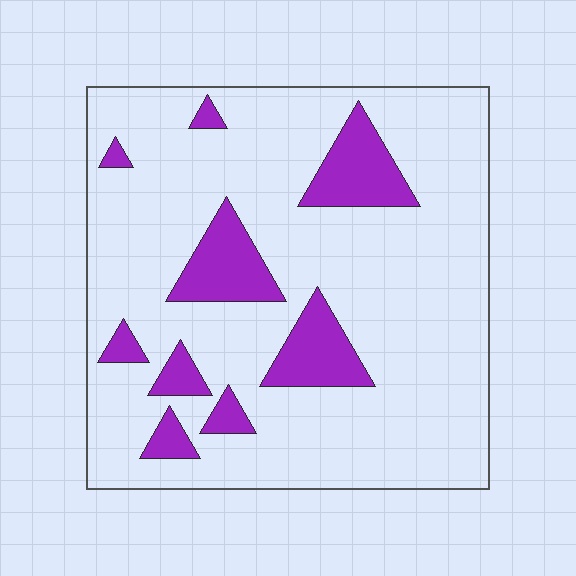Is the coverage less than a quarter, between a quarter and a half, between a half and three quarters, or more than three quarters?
Less than a quarter.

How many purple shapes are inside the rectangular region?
9.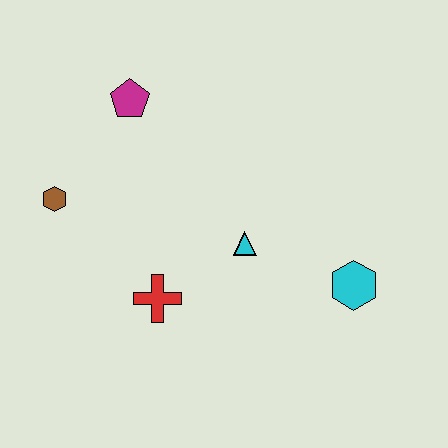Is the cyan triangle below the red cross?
No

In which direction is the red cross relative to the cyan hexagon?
The red cross is to the left of the cyan hexagon.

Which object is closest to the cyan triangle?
The red cross is closest to the cyan triangle.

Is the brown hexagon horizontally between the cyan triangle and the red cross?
No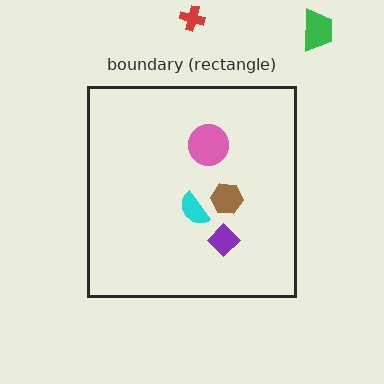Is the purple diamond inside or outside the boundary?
Inside.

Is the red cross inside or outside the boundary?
Outside.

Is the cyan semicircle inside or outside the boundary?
Inside.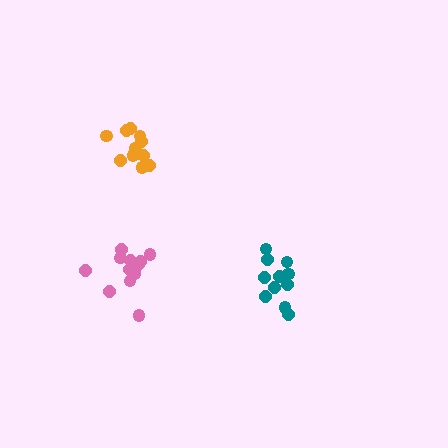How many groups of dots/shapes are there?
There are 3 groups.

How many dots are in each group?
Group 1: 12 dots, Group 2: 13 dots, Group 3: 12 dots (37 total).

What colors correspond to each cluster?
The clusters are colored: pink, teal, orange.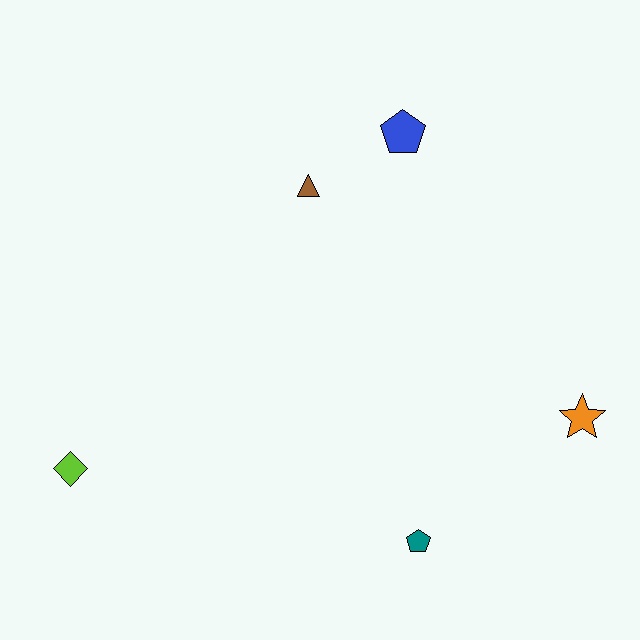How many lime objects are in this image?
There is 1 lime object.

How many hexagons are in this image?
There are no hexagons.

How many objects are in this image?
There are 5 objects.